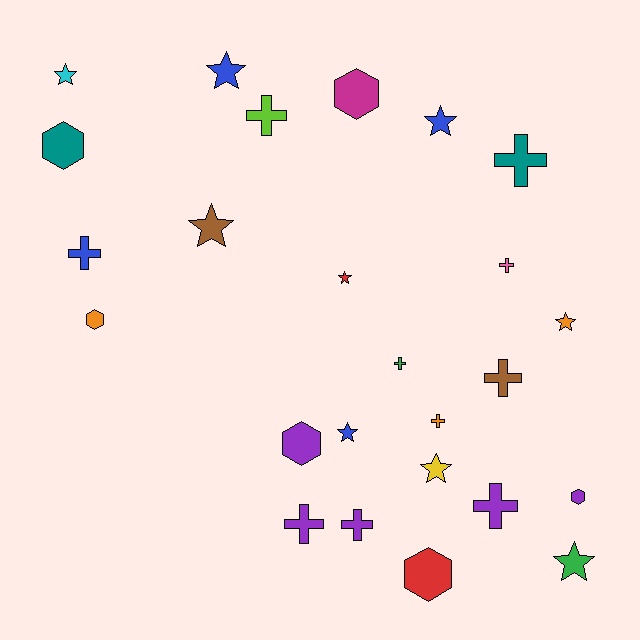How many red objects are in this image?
There are 2 red objects.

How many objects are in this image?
There are 25 objects.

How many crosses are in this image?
There are 10 crosses.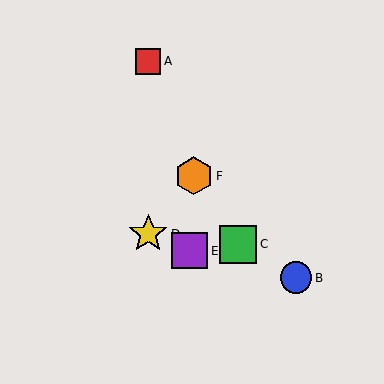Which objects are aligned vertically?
Objects A, D are aligned vertically.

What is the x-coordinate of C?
Object C is at x≈238.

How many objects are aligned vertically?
2 objects (A, D) are aligned vertically.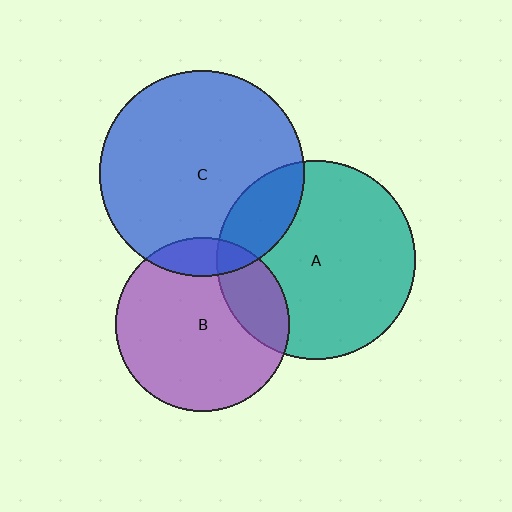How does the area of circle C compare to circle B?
Approximately 1.4 times.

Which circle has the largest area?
Circle C (blue).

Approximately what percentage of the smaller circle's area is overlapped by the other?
Approximately 20%.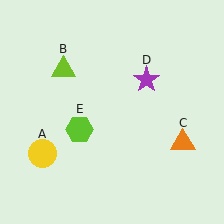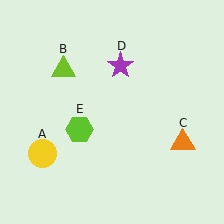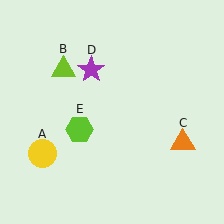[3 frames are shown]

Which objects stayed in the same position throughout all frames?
Yellow circle (object A) and lime triangle (object B) and orange triangle (object C) and lime hexagon (object E) remained stationary.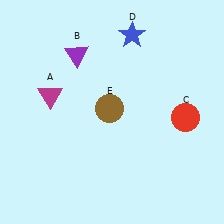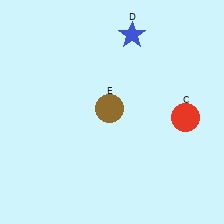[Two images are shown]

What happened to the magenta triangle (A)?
The magenta triangle (A) was removed in Image 2. It was in the top-left area of Image 1.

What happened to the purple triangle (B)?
The purple triangle (B) was removed in Image 2. It was in the top-left area of Image 1.